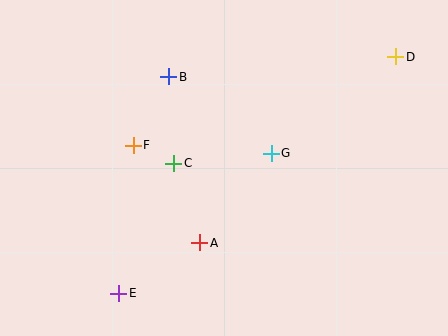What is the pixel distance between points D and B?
The distance between D and B is 228 pixels.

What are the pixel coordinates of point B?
Point B is at (169, 77).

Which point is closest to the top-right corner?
Point D is closest to the top-right corner.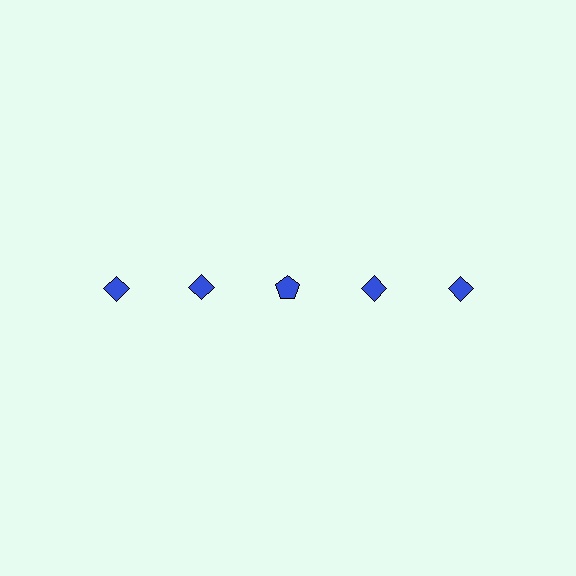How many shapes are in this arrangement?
There are 5 shapes arranged in a grid pattern.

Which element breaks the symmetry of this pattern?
The blue pentagon in the top row, center column breaks the symmetry. All other shapes are blue diamonds.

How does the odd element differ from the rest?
It has a different shape: pentagon instead of diamond.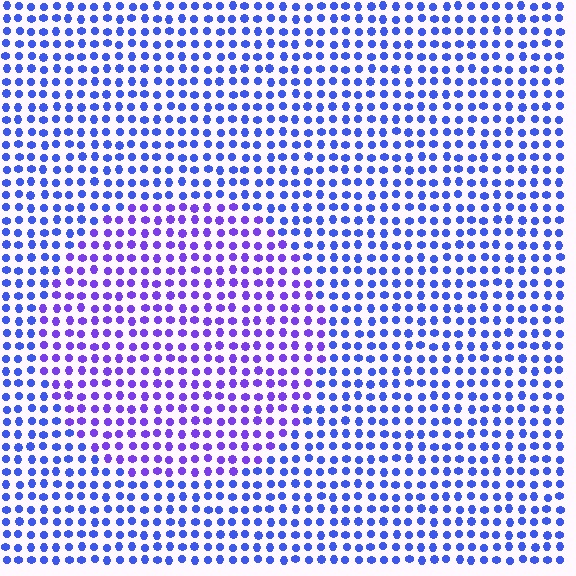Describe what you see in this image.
The image is filled with small blue elements in a uniform arrangement. A circle-shaped region is visible where the elements are tinted to a slightly different hue, forming a subtle color boundary.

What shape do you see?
I see a circle.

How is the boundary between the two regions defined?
The boundary is defined purely by a slight shift in hue (about 32 degrees). Spacing, size, and orientation are identical on both sides.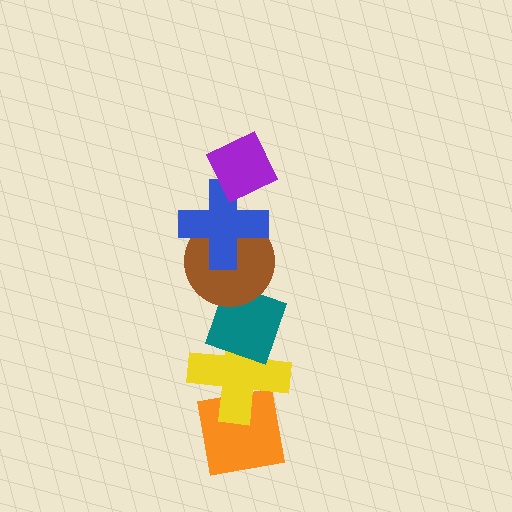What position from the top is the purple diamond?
The purple diamond is 1st from the top.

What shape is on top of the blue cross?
The purple diamond is on top of the blue cross.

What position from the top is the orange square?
The orange square is 6th from the top.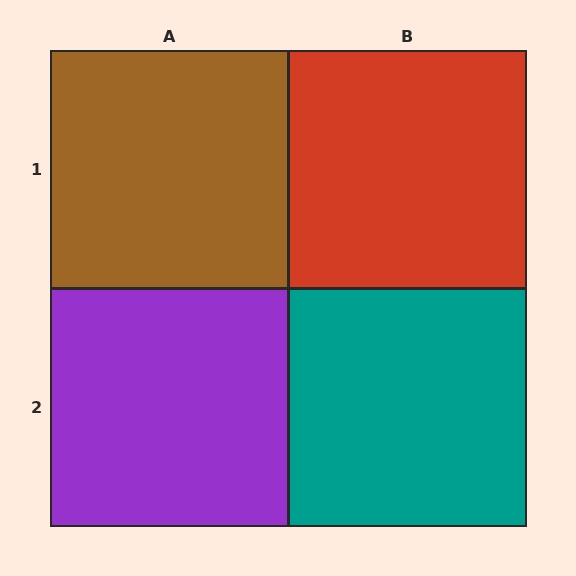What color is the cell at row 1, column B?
Red.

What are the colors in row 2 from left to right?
Purple, teal.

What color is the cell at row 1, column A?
Brown.